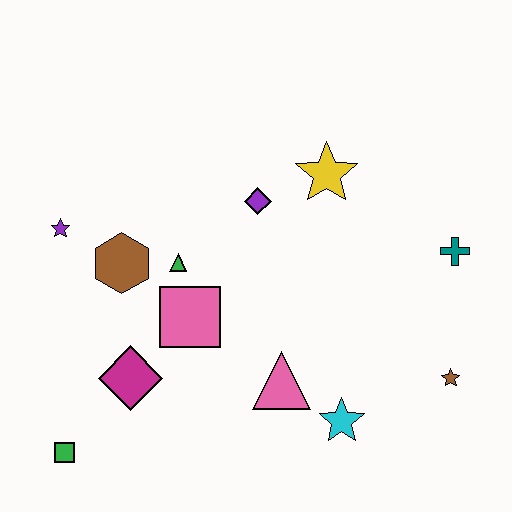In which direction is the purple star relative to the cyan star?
The purple star is to the left of the cyan star.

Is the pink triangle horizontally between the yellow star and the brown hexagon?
Yes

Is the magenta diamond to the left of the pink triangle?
Yes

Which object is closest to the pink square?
The green triangle is closest to the pink square.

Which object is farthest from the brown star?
The purple star is farthest from the brown star.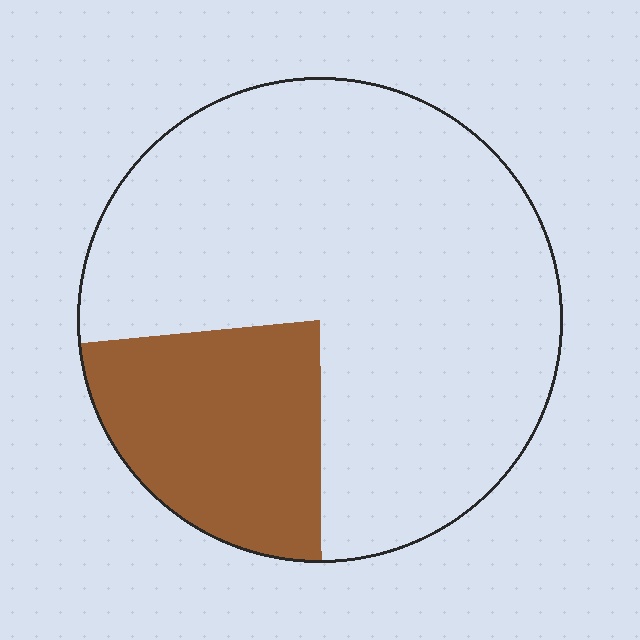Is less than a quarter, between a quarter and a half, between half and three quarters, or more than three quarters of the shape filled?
Less than a quarter.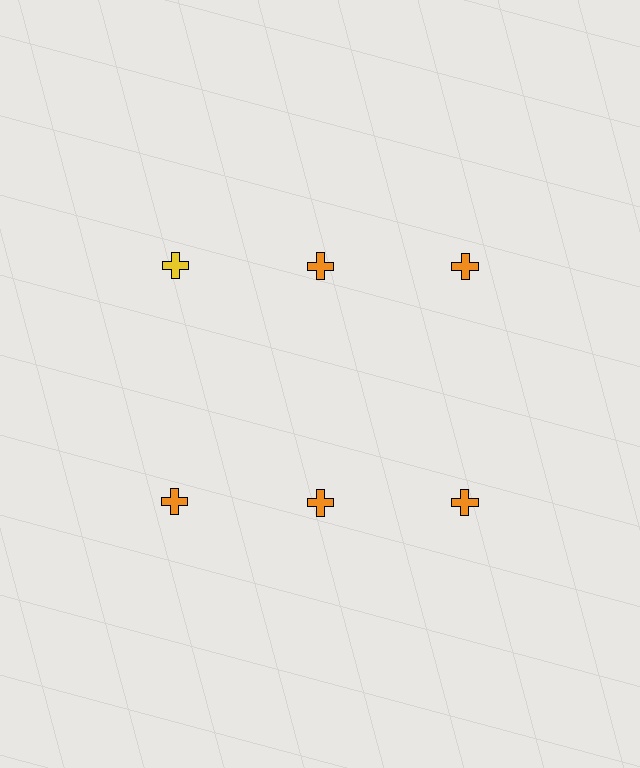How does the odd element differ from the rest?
It has a different color: yellow instead of orange.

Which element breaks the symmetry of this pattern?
The yellow cross in the top row, leftmost column breaks the symmetry. All other shapes are orange crosses.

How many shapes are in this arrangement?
There are 6 shapes arranged in a grid pattern.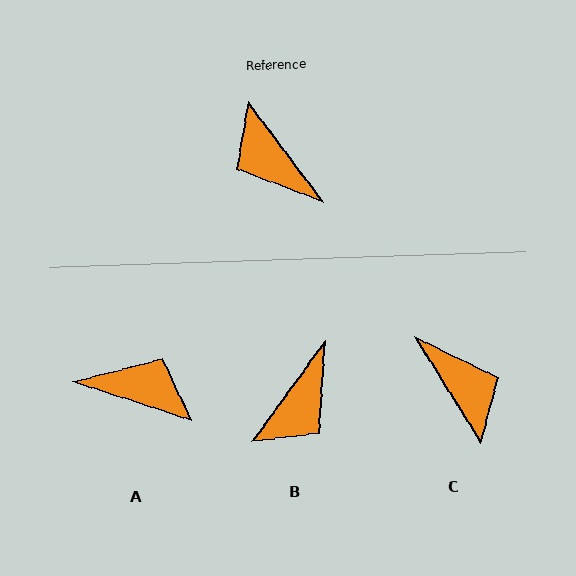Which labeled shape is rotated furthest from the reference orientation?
C, about 175 degrees away.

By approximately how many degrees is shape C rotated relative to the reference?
Approximately 175 degrees counter-clockwise.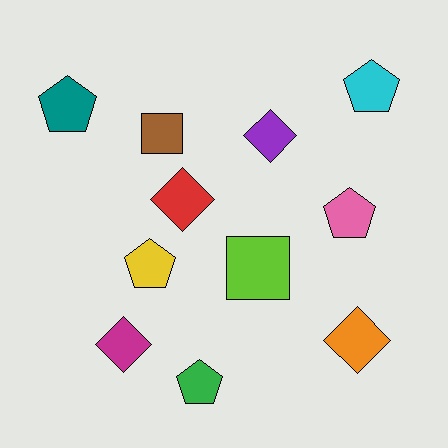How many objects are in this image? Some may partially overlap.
There are 11 objects.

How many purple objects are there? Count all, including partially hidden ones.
There is 1 purple object.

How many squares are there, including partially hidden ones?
There are 2 squares.